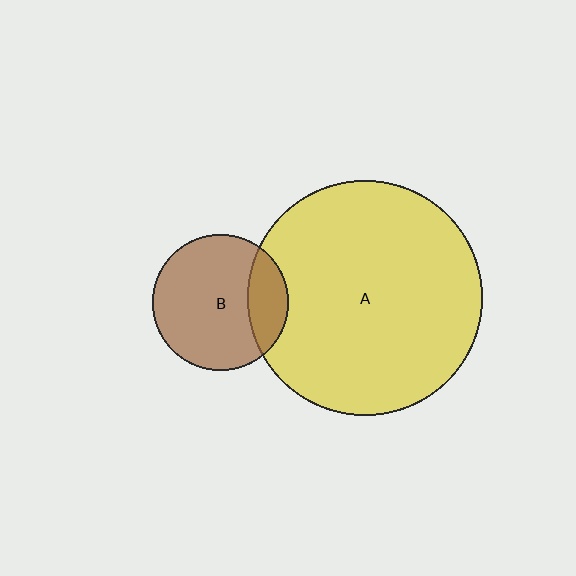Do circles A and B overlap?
Yes.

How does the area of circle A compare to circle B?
Approximately 3.0 times.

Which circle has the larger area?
Circle A (yellow).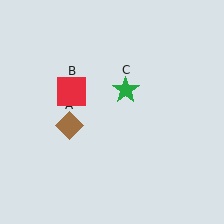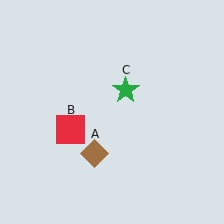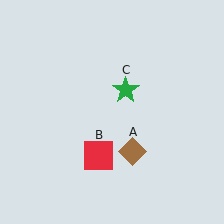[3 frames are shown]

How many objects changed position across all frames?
2 objects changed position: brown diamond (object A), red square (object B).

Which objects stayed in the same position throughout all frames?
Green star (object C) remained stationary.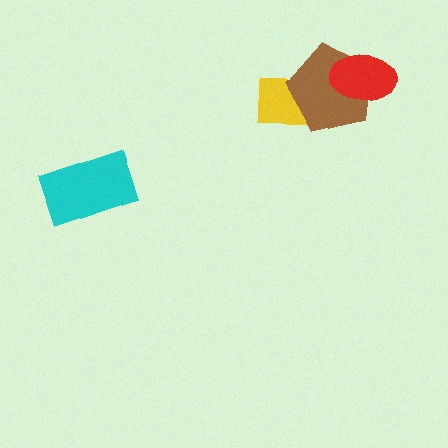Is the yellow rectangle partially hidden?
Yes, it is partially covered by another shape.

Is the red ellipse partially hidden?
No, no other shape covers it.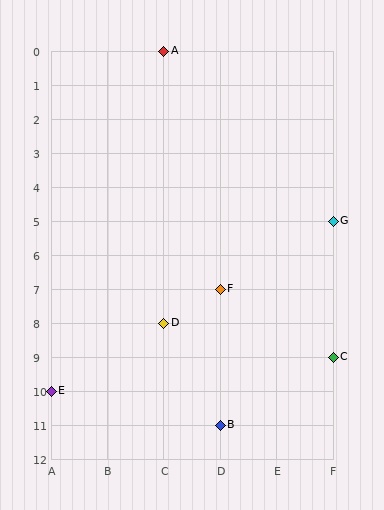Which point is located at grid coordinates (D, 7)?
Point F is at (D, 7).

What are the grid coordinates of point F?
Point F is at grid coordinates (D, 7).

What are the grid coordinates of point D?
Point D is at grid coordinates (C, 8).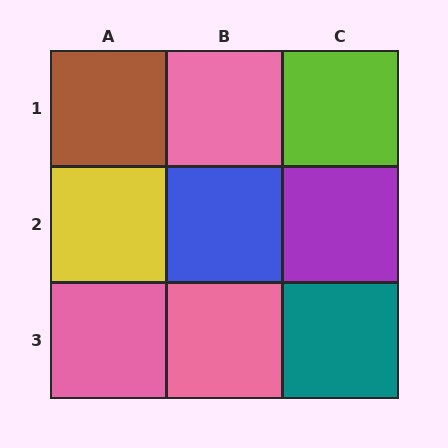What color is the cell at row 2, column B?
Blue.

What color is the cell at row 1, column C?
Lime.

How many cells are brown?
1 cell is brown.